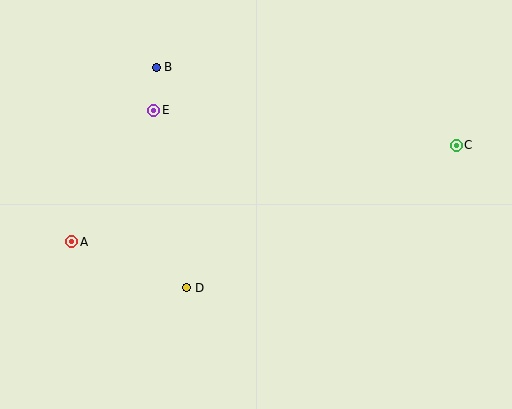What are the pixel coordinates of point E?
Point E is at (154, 110).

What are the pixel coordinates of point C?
Point C is at (456, 145).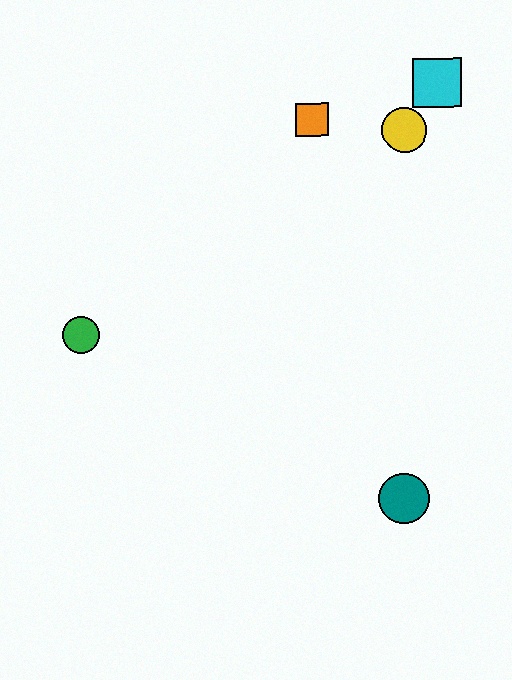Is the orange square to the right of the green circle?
Yes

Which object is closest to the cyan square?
The yellow circle is closest to the cyan square.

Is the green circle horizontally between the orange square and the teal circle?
No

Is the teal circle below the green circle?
Yes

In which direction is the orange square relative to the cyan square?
The orange square is to the left of the cyan square.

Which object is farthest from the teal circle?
The cyan square is farthest from the teal circle.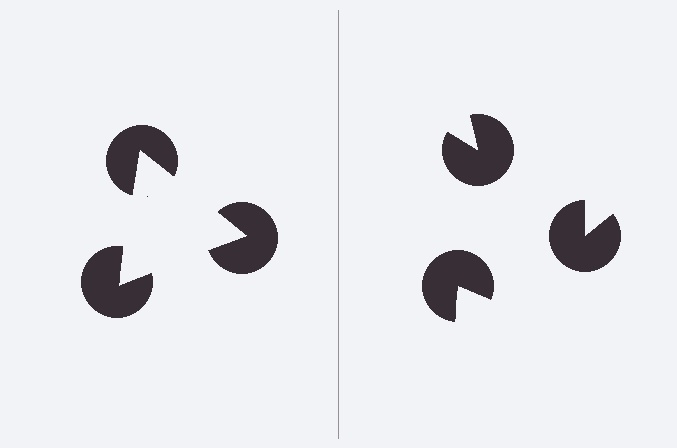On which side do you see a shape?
An illusory triangle appears on the left side. On the right side the wedge cuts are rotated, so no coherent shape forms.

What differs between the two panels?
The pac-man discs are positioned identically on both sides; only the wedge orientations differ. On the left they align to a triangle; on the right they are misaligned.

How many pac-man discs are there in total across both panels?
6 — 3 on each side.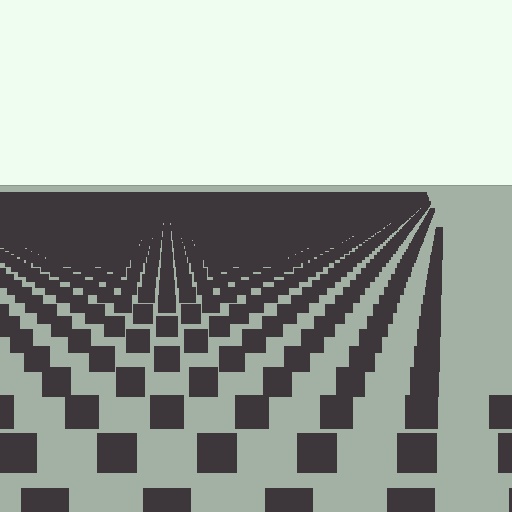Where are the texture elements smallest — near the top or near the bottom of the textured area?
Near the top.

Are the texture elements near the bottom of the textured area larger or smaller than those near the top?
Larger. Near the bottom, elements are closer to the viewer and appear at a bigger on-screen size.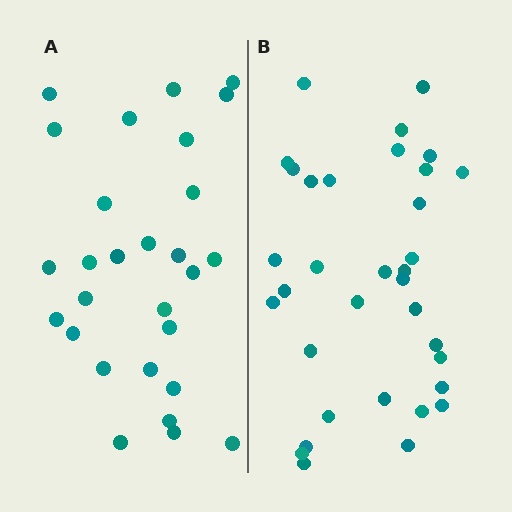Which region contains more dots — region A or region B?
Region B (the right region) has more dots.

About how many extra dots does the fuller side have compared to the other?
Region B has about 6 more dots than region A.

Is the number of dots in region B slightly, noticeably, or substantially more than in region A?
Region B has only slightly more — the two regions are fairly close. The ratio is roughly 1.2 to 1.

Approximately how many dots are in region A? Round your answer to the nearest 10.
About 30 dots. (The exact count is 28, which rounds to 30.)